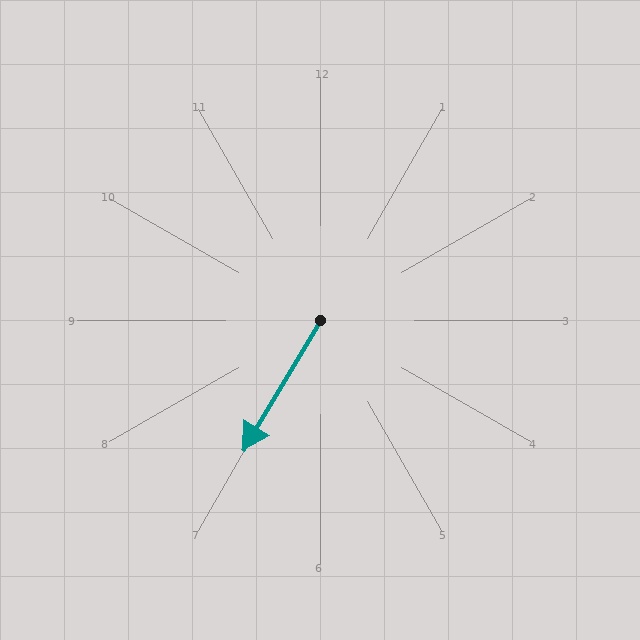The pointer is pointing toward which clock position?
Roughly 7 o'clock.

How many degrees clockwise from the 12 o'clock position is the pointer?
Approximately 211 degrees.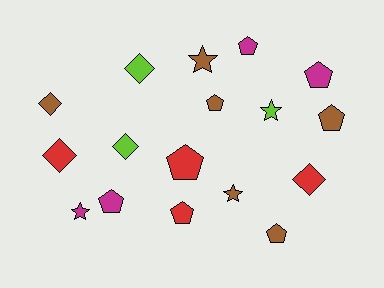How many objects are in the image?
There are 17 objects.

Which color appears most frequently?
Brown, with 6 objects.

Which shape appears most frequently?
Pentagon, with 8 objects.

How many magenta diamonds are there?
There are no magenta diamonds.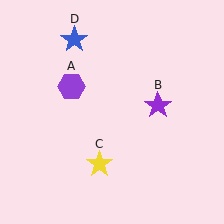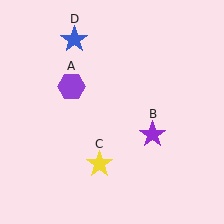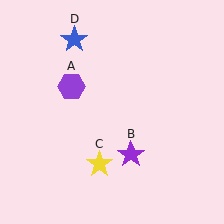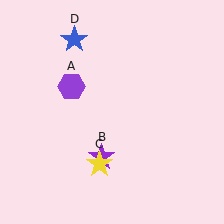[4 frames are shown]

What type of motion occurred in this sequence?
The purple star (object B) rotated clockwise around the center of the scene.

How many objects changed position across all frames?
1 object changed position: purple star (object B).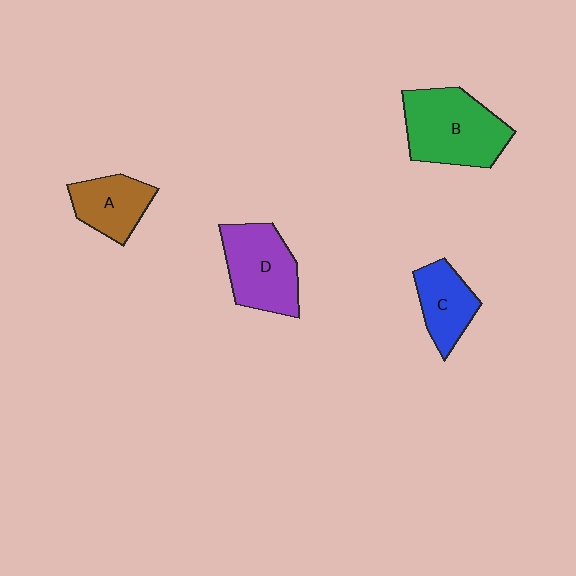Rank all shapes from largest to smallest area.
From largest to smallest: B (green), D (purple), A (brown), C (blue).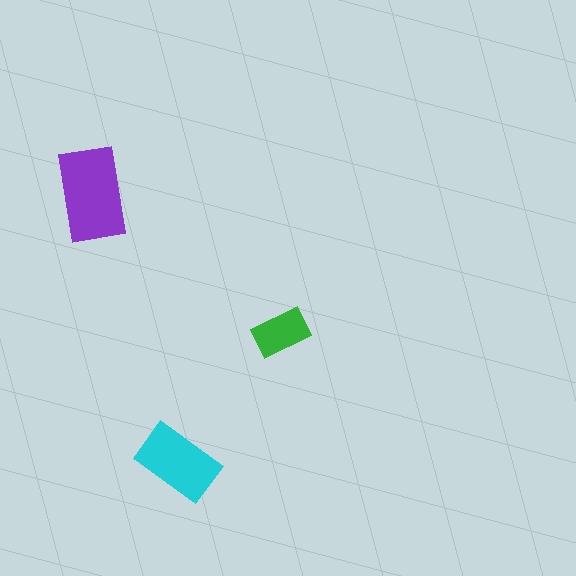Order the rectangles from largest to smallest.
the purple one, the cyan one, the green one.